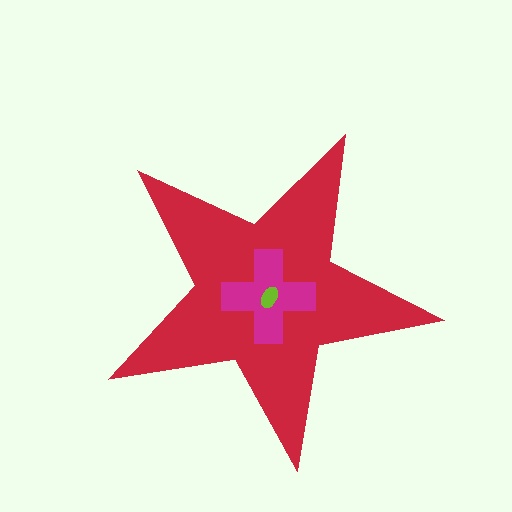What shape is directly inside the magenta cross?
The lime ellipse.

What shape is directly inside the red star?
The magenta cross.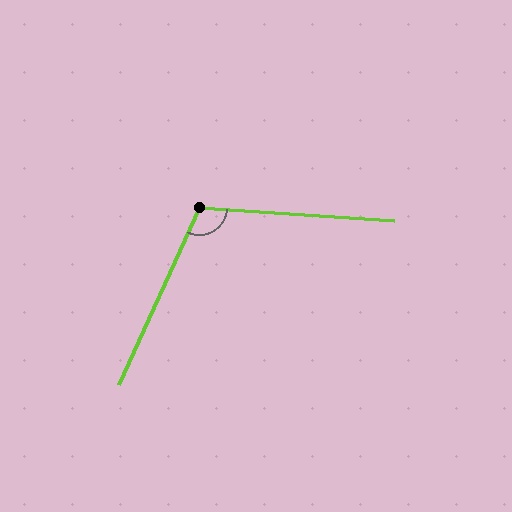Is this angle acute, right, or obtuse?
It is obtuse.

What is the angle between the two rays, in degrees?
Approximately 110 degrees.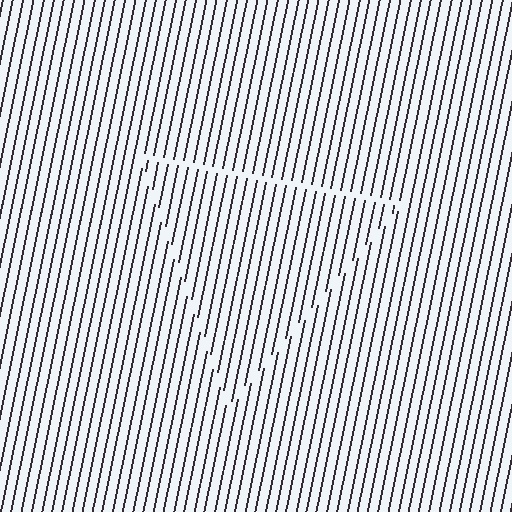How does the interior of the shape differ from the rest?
The interior of the shape contains the same grating, shifted by half a period — the contour is defined by the phase discontinuity where line-ends from the inner and outer gratings abut.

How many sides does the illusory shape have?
3 sides — the line-ends trace a triangle.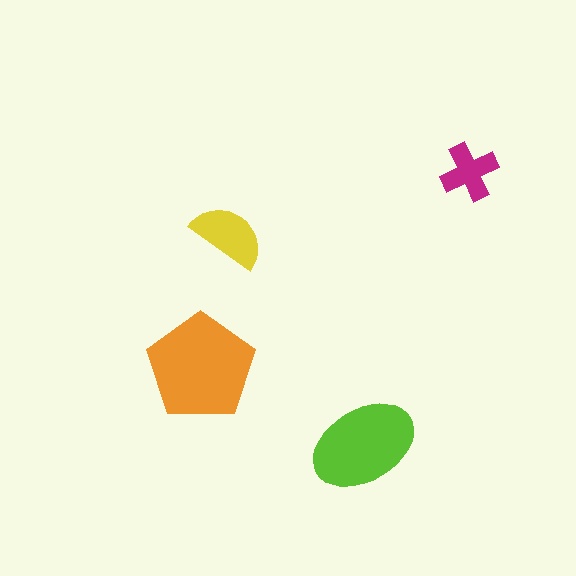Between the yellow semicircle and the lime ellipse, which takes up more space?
The lime ellipse.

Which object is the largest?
The orange pentagon.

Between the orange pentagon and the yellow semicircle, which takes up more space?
The orange pentagon.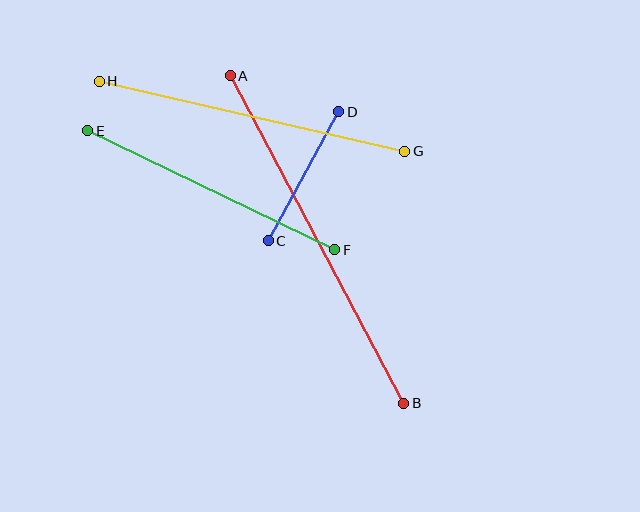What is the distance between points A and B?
The distance is approximately 370 pixels.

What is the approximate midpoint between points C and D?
The midpoint is at approximately (304, 176) pixels.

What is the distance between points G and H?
The distance is approximately 313 pixels.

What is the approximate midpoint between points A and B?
The midpoint is at approximately (317, 240) pixels.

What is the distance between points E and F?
The distance is approximately 274 pixels.